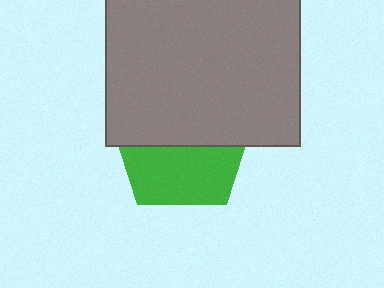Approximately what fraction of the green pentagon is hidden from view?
Roughly 54% of the green pentagon is hidden behind the gray square.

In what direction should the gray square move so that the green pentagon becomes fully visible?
The gray square should move up. That is the shortest direction to clear the overlap and leave the green pentagon fully visible.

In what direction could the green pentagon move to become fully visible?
The green pentagon could move down. That would shift it out from behind the gray square entirely.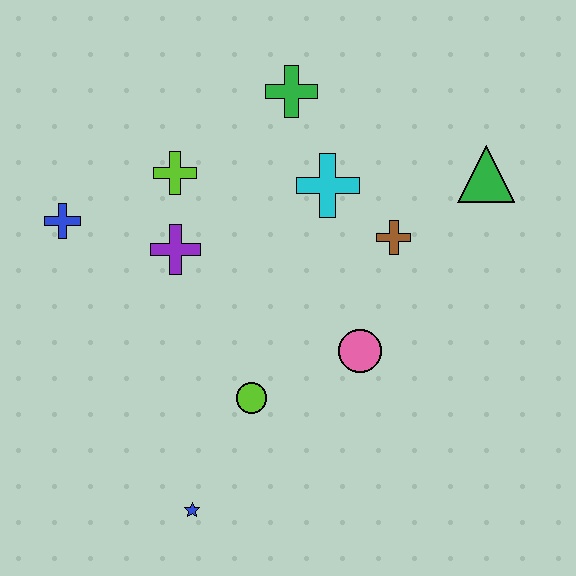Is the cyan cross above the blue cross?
Yes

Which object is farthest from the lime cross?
The blue star is farthest from the lime cross.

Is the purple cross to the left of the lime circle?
Yes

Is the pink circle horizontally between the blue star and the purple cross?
No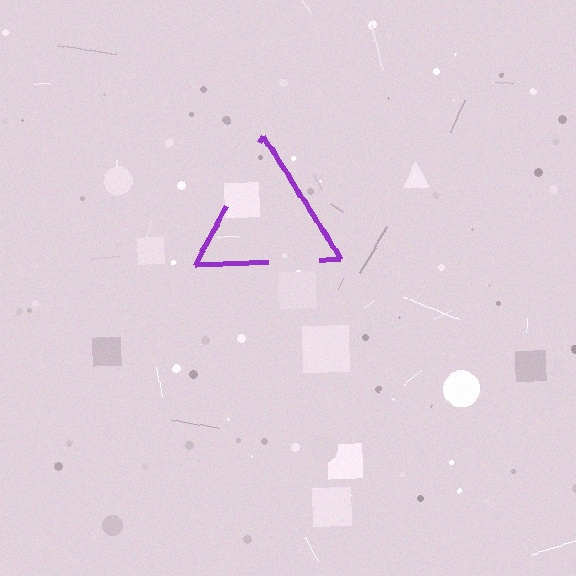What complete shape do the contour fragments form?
The contour fragments form a triangle.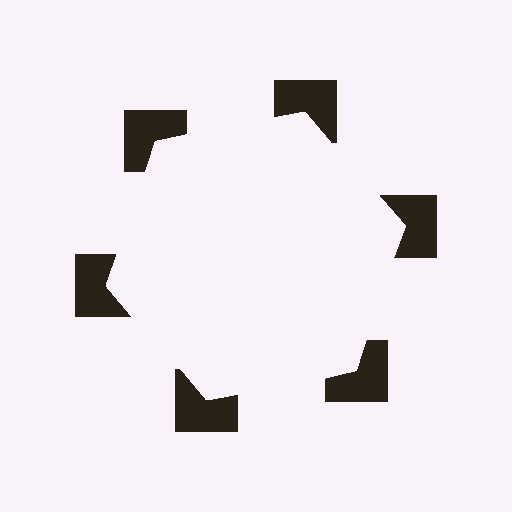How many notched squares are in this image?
There are 6 — one at each vertex of the illusory hexagon.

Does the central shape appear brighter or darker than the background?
It typically appears slightly brighter than the background, even though no actual brightness change is drawn.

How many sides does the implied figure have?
6 sides.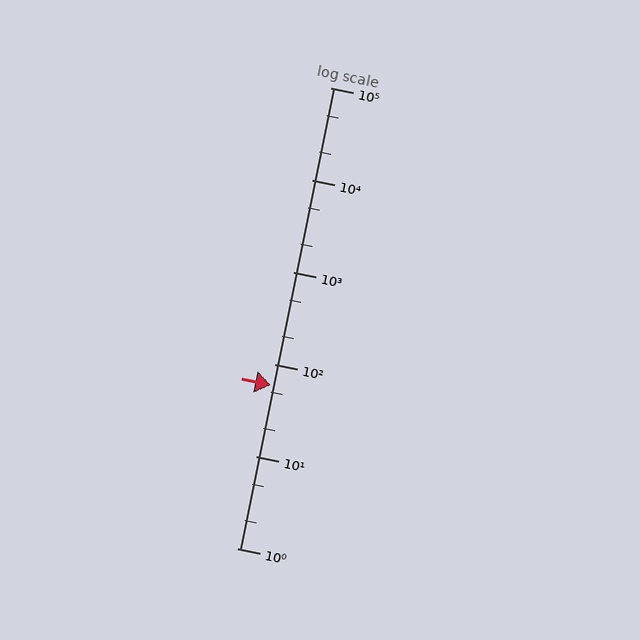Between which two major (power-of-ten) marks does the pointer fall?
The pointer is between 10 and 100.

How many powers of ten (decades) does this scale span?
The scale spans 5 decades, from 1 to 100000.